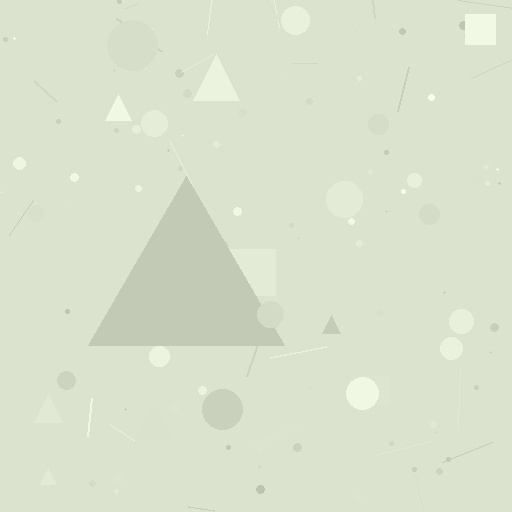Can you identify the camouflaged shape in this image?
The camouflaged shape is a triangle.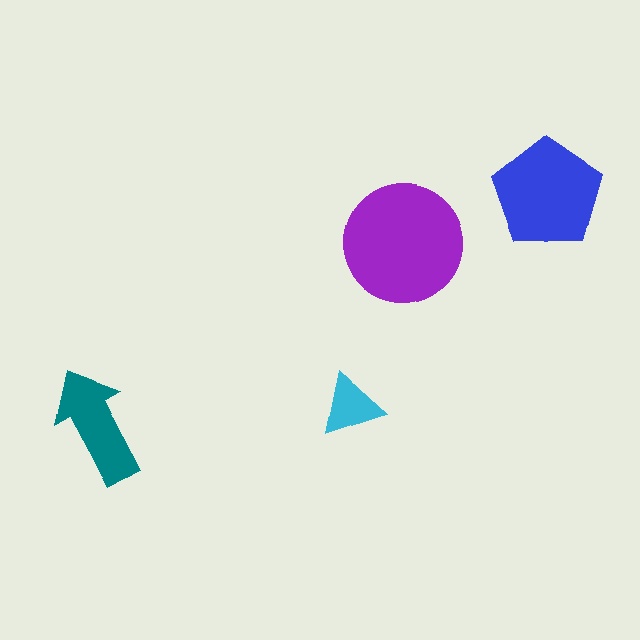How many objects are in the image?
There are 4 objects in the image.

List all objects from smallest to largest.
The cyan triangle, the teal arrow, the blue pentagon, the purple circle.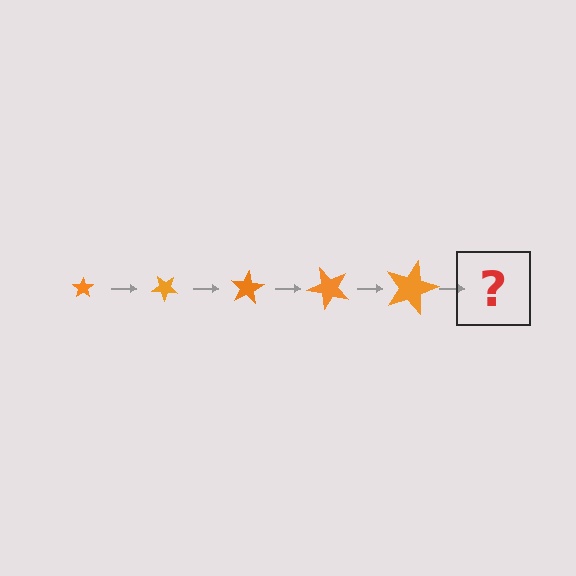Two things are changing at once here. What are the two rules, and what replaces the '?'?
The two rules are that the star grows larger each step and it rotates 40 degrees each step. The '?' should be a star, larger than the previous one and rotated 200 degrees from the start.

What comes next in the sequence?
The next element should be a star, larger than the previous one and rotated 200 degrees from the start.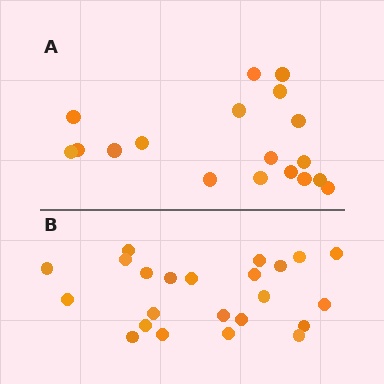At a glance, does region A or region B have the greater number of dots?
Region B (the bottom region) has more dots.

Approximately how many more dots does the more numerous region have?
Region B has about 5 more dots than region A.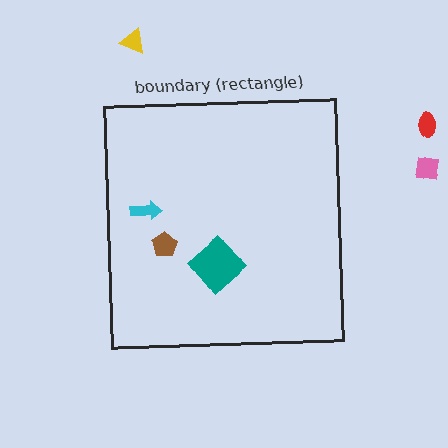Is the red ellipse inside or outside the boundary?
Outside.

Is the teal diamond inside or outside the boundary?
Inside.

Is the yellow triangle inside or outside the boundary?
Outside.